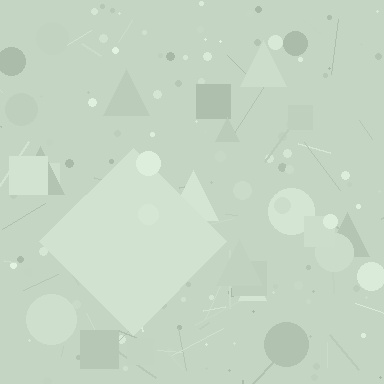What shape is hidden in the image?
A diamond is hidden in the image.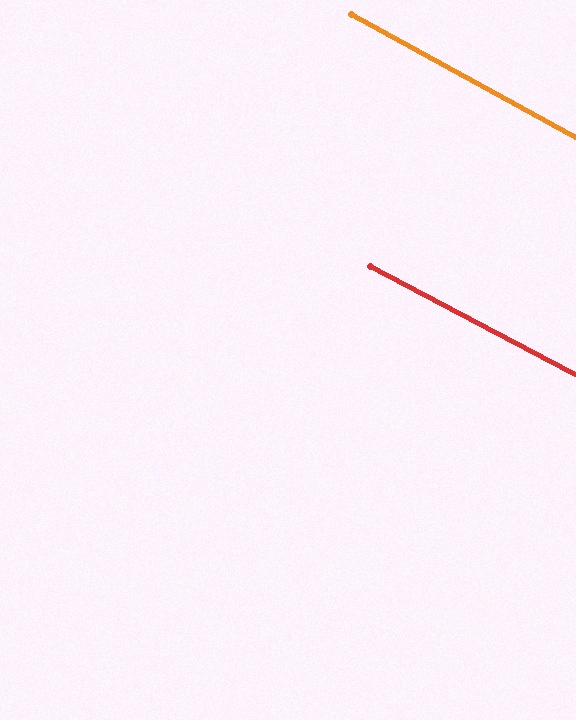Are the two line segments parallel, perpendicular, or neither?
Parallel — their directions differ by only 0.9°.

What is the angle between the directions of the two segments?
Approximately 1 degree.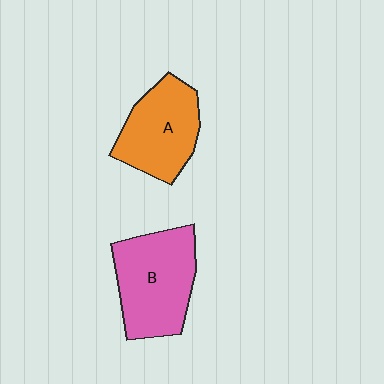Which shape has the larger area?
Shape B (pink).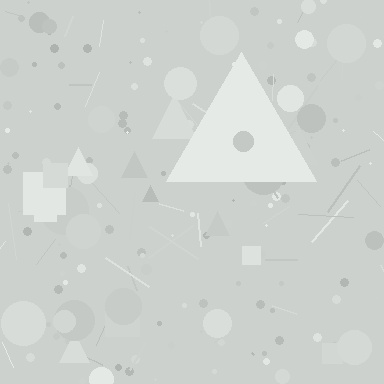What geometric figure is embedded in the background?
A triangle is embedded in the background.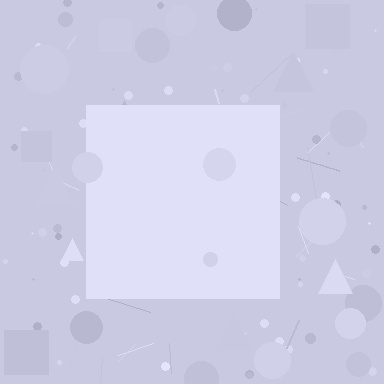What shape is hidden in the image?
A square is hidden in the image.